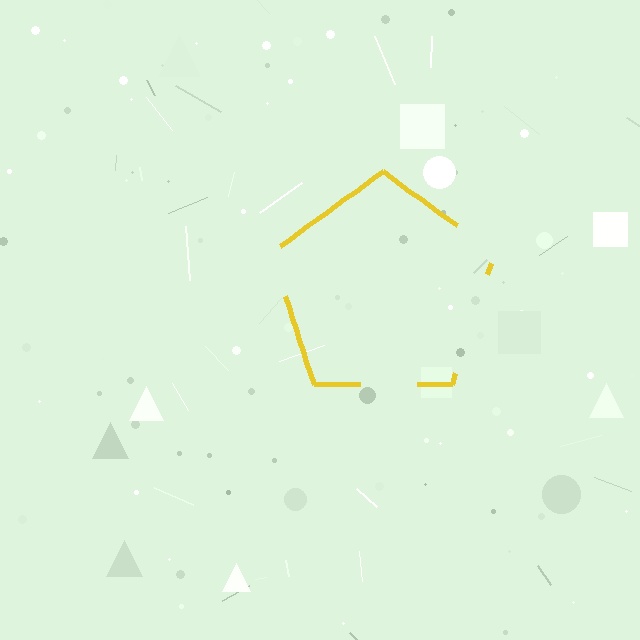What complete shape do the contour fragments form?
The contour fragments form a pentagon.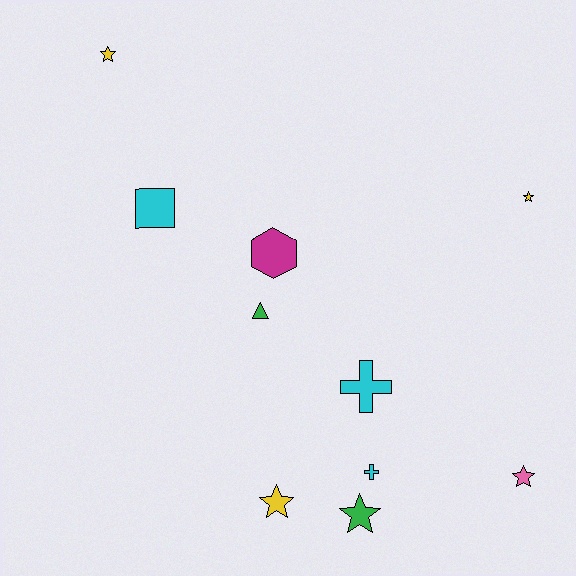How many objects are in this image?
There are 10 objects.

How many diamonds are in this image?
There are no diamonds.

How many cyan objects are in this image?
There are 3 cyan objects.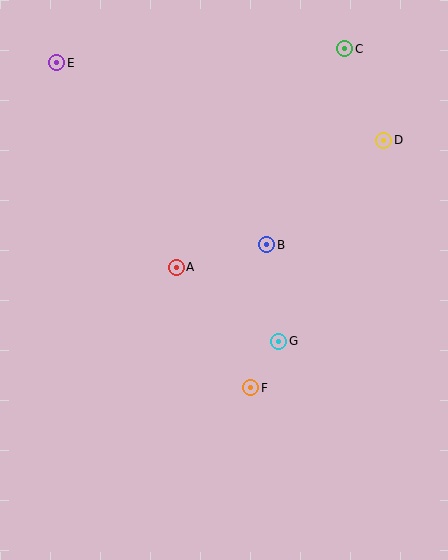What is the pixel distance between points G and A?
The distance between G and A is 127 pixels.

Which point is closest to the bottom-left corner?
Point F is closest to the bottom-left corner.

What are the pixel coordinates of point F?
Point F is at (251, 388).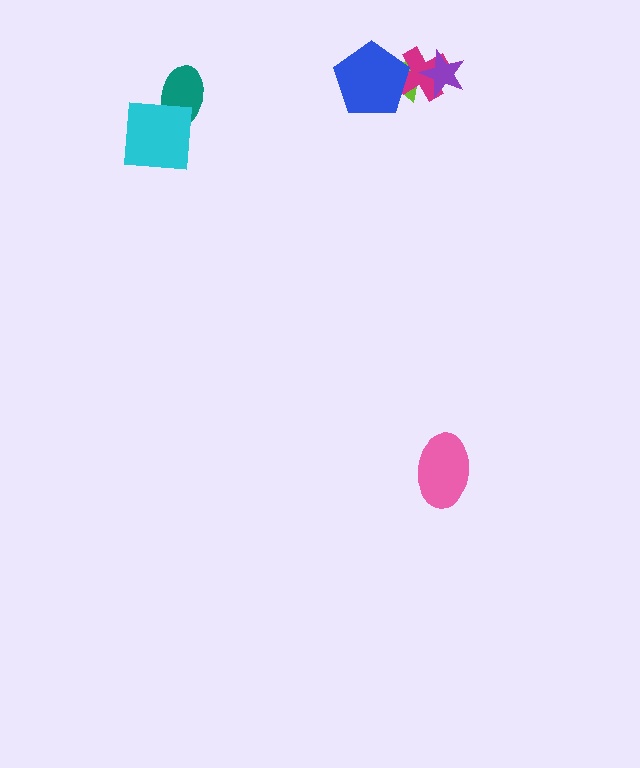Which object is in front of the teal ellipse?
The cyan square is in front of the teal ellipse.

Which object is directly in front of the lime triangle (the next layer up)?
The magenta cross is directly in front of the lime triangle.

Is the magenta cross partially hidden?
Yes, it is partially covered by another shape.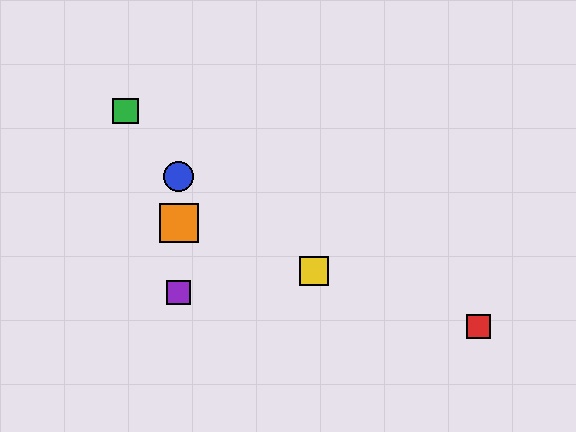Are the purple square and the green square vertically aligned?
No, the purple square is at x≈179 and the green square is at x≈125.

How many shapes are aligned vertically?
3 shapes (the blue circle, the purple square, the orange square) are aligned vertically.